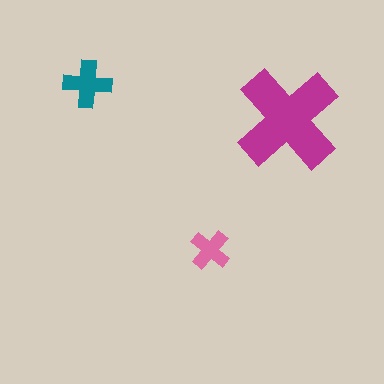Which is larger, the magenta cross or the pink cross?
The magenta one.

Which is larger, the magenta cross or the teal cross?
The magenta one.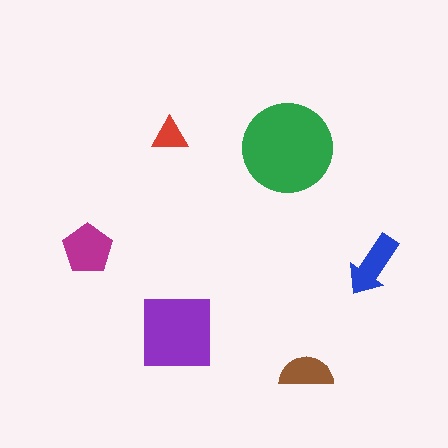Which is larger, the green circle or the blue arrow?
The green circle.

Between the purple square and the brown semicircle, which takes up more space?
The purple square.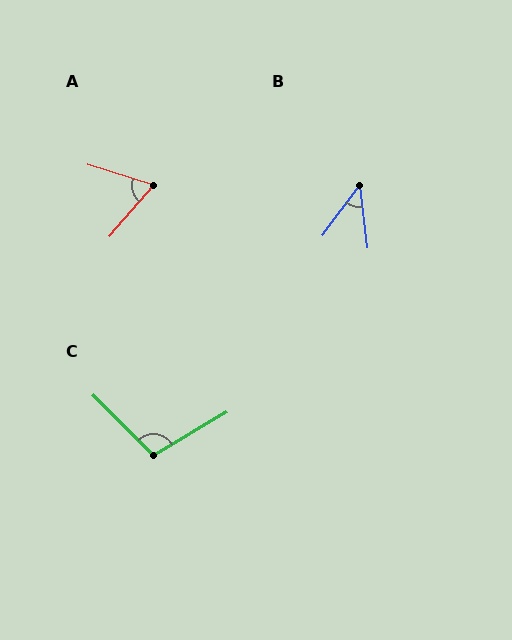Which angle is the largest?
C, at approximately 104 degrees.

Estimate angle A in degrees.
Approximately 67 degrees.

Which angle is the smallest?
B, at approximately 44 degrees.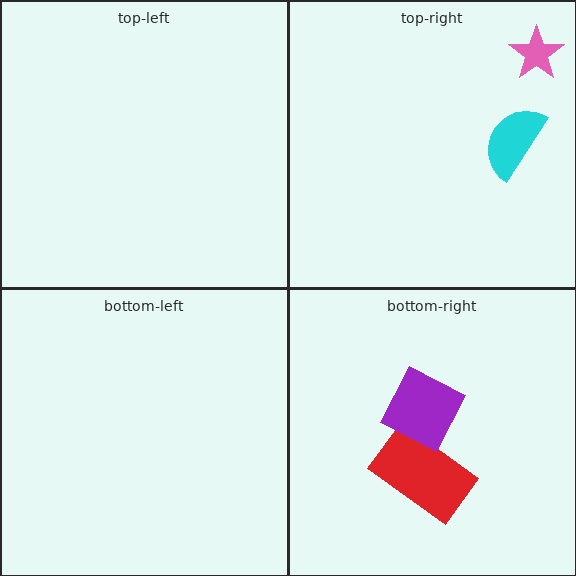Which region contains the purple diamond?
The bottom-right region.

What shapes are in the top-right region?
The pink star, the cyan semicircle.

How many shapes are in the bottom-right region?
2.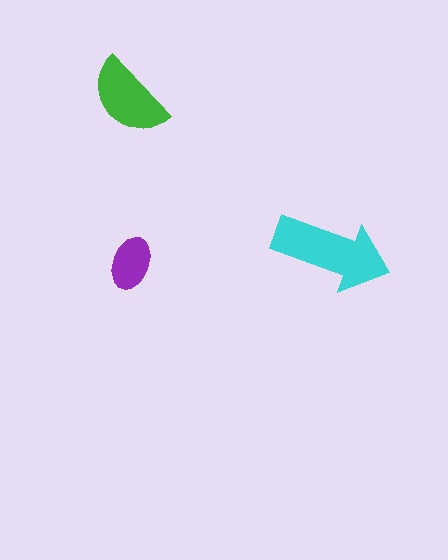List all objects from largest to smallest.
The cyan arrow, the green semicircle, the purple ellipse.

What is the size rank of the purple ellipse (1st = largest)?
3rd.